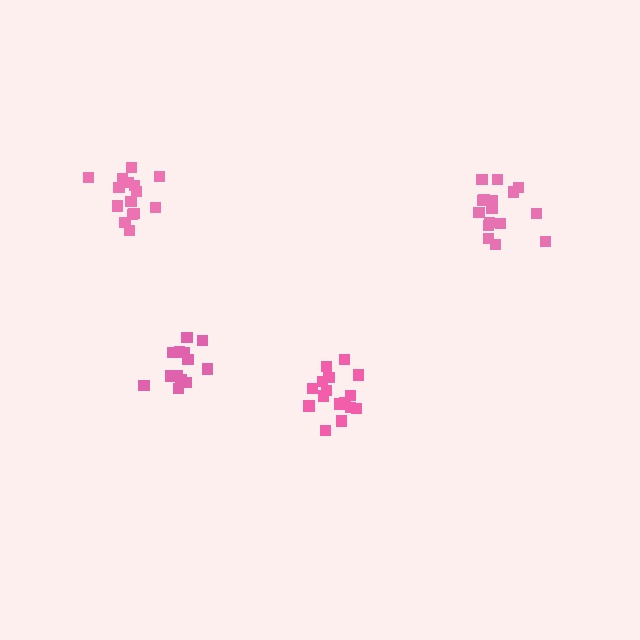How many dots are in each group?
Group 1: 15 dots, Group 2: 17 dots, Group 3: 16 dots, Group 4: 14 dots (62 total).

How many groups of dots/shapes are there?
There are 4 groups.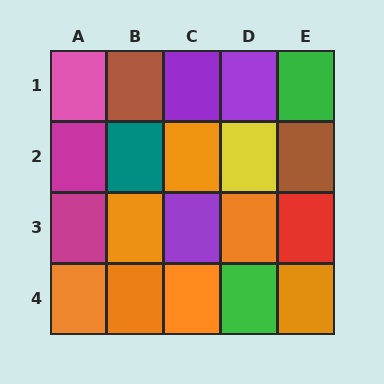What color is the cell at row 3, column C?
Purple.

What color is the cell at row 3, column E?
Red.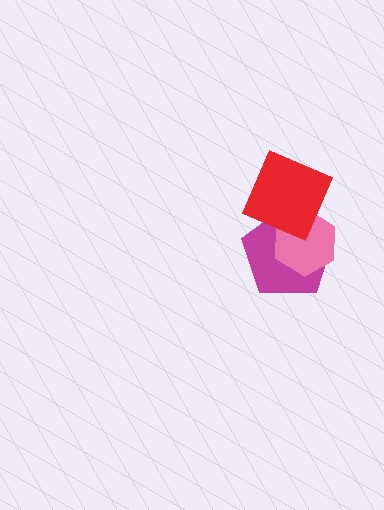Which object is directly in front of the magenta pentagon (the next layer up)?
The pink hexagon is directly in front of the magenta pentagon.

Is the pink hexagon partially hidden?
Yes, it is partially covered by another shape.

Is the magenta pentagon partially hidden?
Yes, it is partially covered by another shape.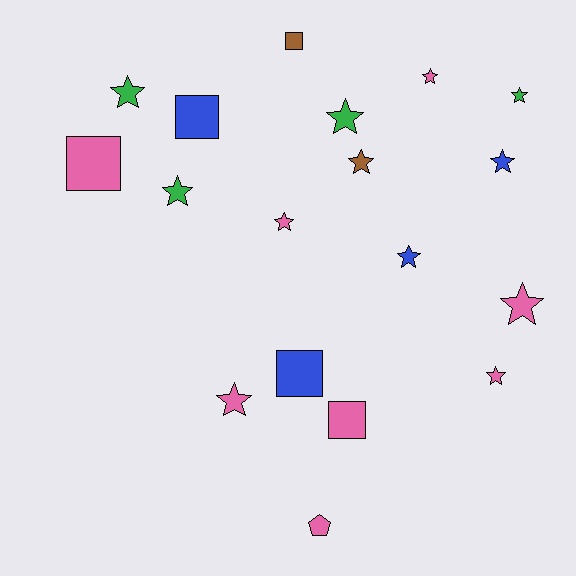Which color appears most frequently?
Pink, with 8 objects.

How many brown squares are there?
There is 1 brown square.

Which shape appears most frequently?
Star, with 12 objects.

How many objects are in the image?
There are 18 objects.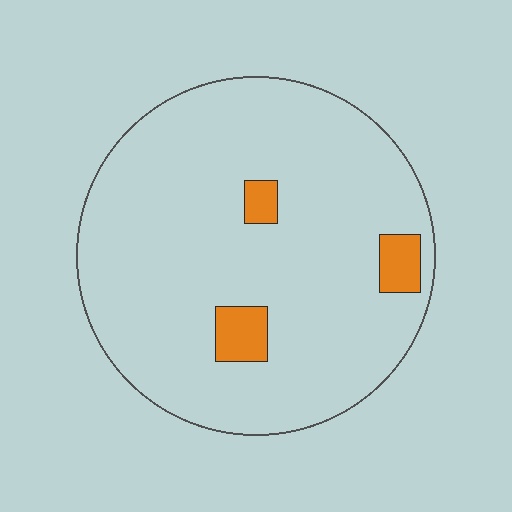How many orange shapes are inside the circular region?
3.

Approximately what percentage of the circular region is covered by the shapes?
Approximately 5%.